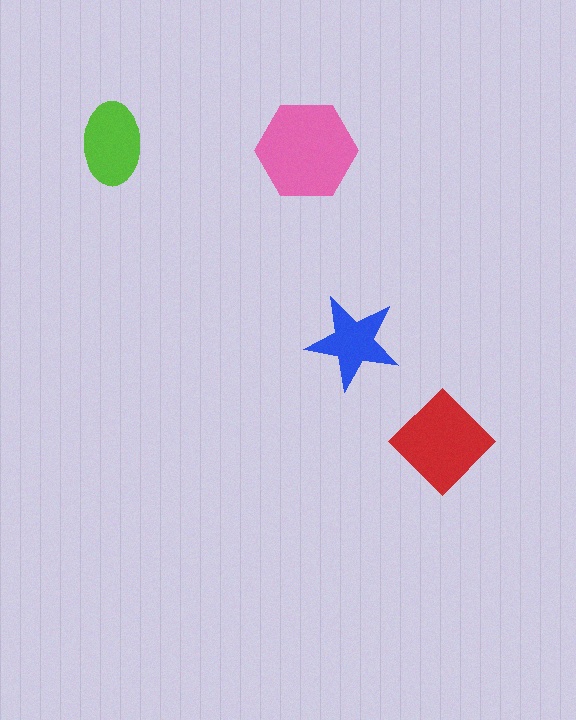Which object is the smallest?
The blue star.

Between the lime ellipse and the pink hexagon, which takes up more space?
The pink hexagon.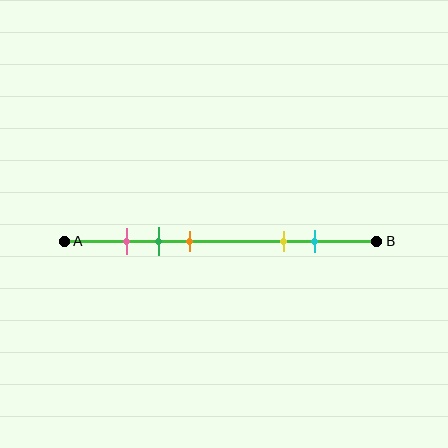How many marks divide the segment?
There are 5 marks dividing the segment.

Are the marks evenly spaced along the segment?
No, the marks are not evenly spaced.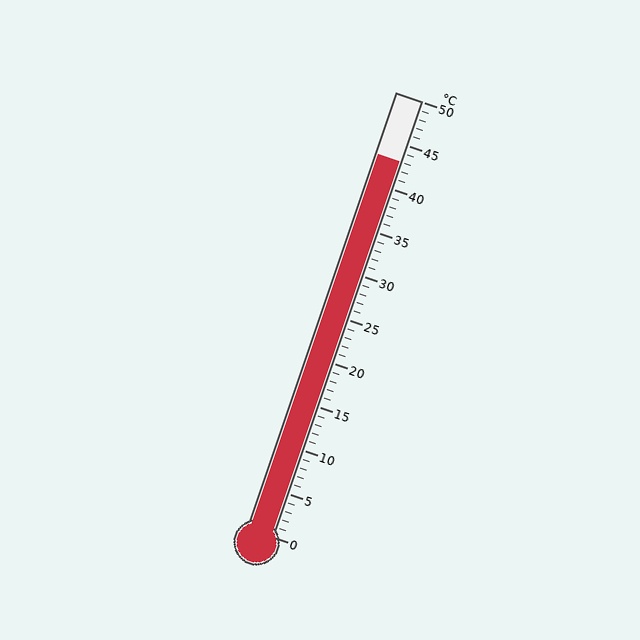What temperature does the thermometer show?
The thermometer shows approximately 43°C.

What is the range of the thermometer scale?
The thermometer scale ranges from 0°C to 50°C.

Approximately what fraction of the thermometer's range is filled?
The thermometer is filled to approximately 85% of its range.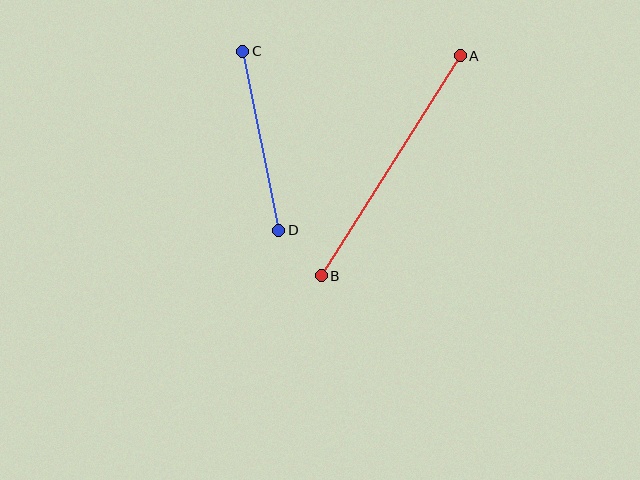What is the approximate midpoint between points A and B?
The midpoint is at approximately (391, 166) pixels.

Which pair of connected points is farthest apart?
Points A and B are farthest apart.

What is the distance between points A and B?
The distance is approximately 260 pixels.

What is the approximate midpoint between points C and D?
The midpoint is at approximately (261, 141) pixels.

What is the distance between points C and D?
The distance is approximately 183 pixels.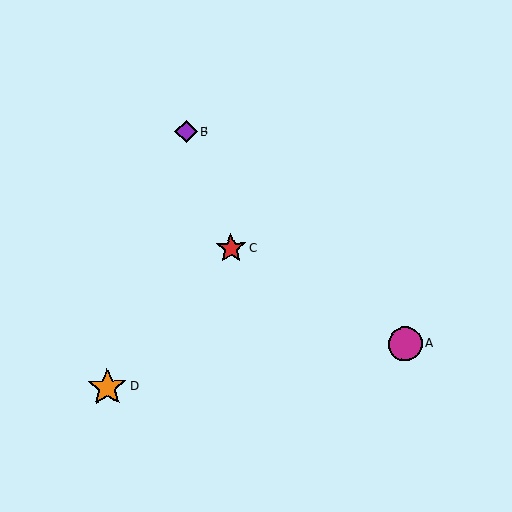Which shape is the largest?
The orange star (labeled D) is the largest.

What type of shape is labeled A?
Shape A is a magenta circle.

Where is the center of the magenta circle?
The center of the magenta circle is at (405, 344).